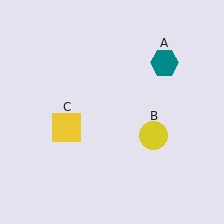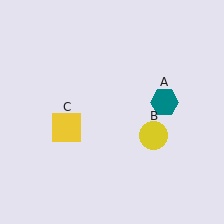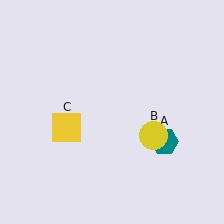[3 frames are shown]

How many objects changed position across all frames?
1 object changed position: teal hexagon (object A).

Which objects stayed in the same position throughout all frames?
Yellow circle (object B) and yellow square (object C) remained stationary.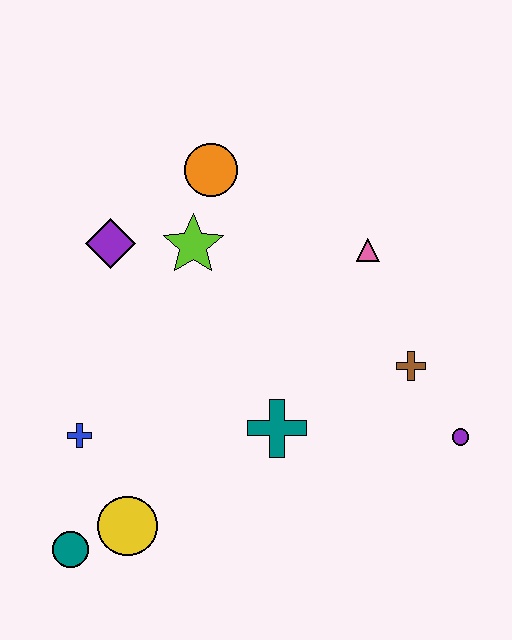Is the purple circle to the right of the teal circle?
Yes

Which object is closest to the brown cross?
The purple circle is closest to the brown cross.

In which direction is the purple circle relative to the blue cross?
The purple circle is to the right of the blue cross.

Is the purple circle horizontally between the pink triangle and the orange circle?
No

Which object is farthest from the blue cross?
The purple circle is farthest from the blue cross.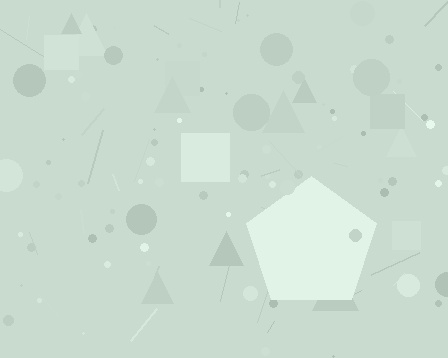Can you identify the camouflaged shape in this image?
The camouflaged shape is a pentagon.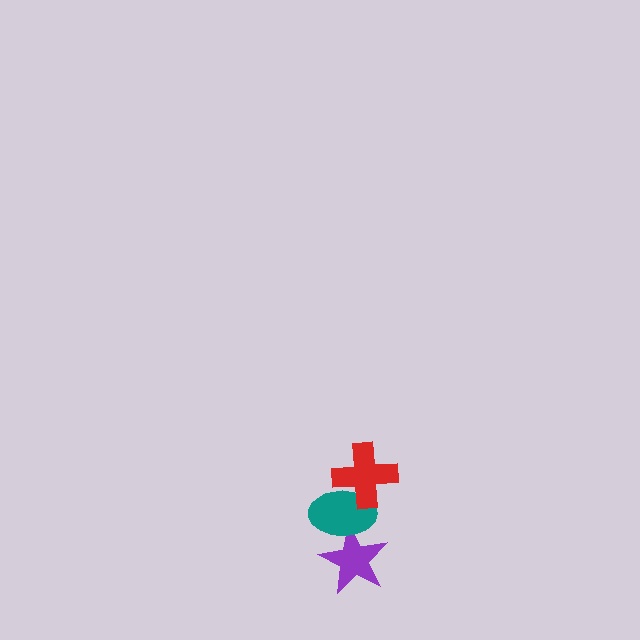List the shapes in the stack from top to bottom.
From top to bottom: the red cross, the teal ellipse, the purple star.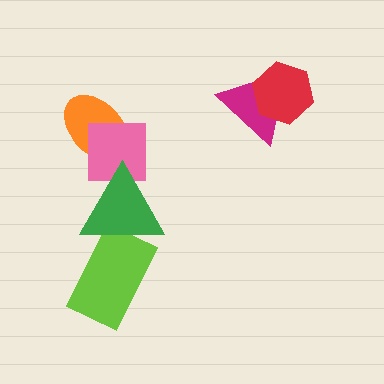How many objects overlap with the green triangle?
2 objects overlap with the green triangle.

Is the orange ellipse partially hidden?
Yes, it is partially covered by another shape.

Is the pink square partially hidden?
Yes, it is partially covered by another shape.